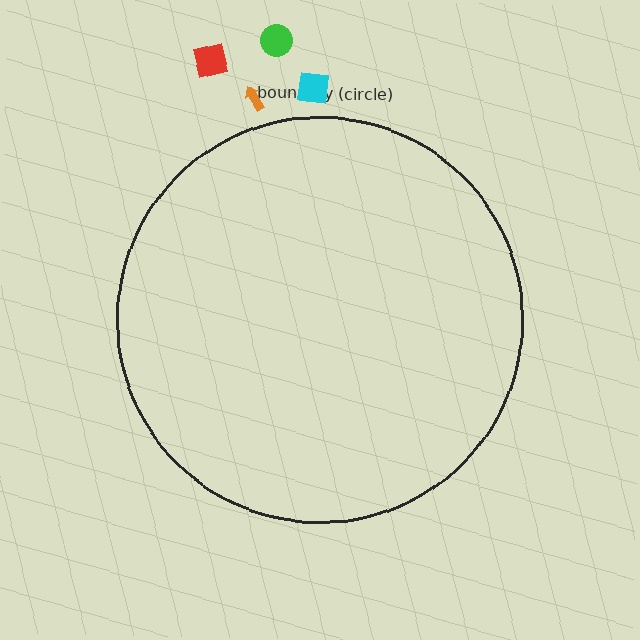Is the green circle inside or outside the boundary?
Outside.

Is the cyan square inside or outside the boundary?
Outside.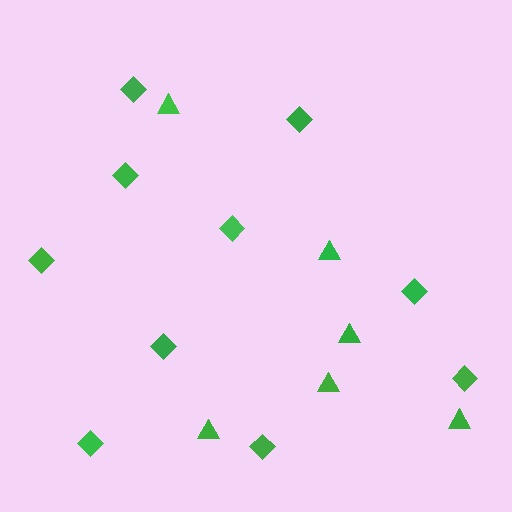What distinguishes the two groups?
There are 2 groups: one group of triangles (6) and one group of diamonds (10).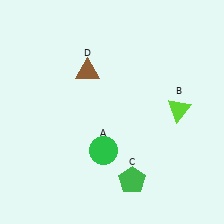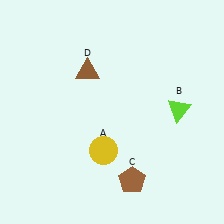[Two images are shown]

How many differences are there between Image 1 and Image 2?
There are 2 differences between the two images.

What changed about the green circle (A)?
In Image 1, A is green. In Image 2, it changed to yellow.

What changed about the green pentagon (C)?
In Image 1, C is green. In Image 2, it changed to brown.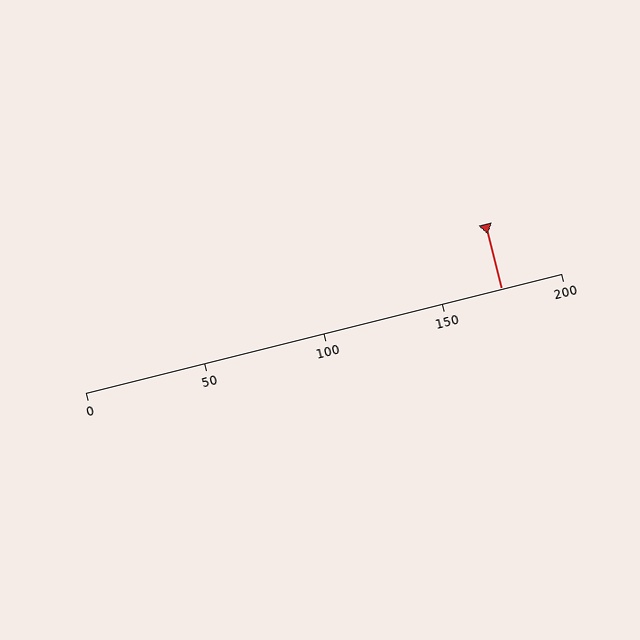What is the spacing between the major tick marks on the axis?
The major ticks are spaced 50 apart.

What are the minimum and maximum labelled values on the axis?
The axis runs from 0 to 200.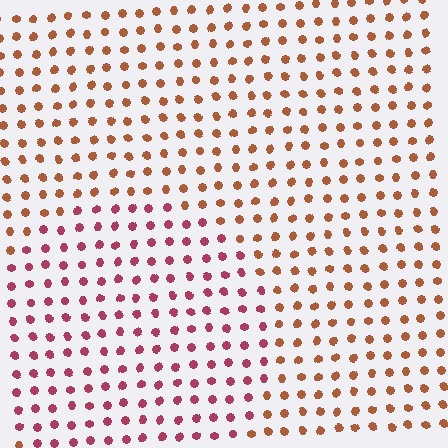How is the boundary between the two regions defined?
The boundary is defined purely by a slight shift in hue (about 38 degrees). Spacing, size, and orientation are identical on both sides.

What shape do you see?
I see a circle.